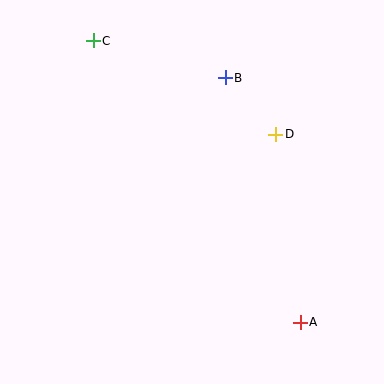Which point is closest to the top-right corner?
Point D is closest to the top-right corner.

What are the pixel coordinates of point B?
Point B is at (225, 78).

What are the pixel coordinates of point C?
Point C is at (93, 41).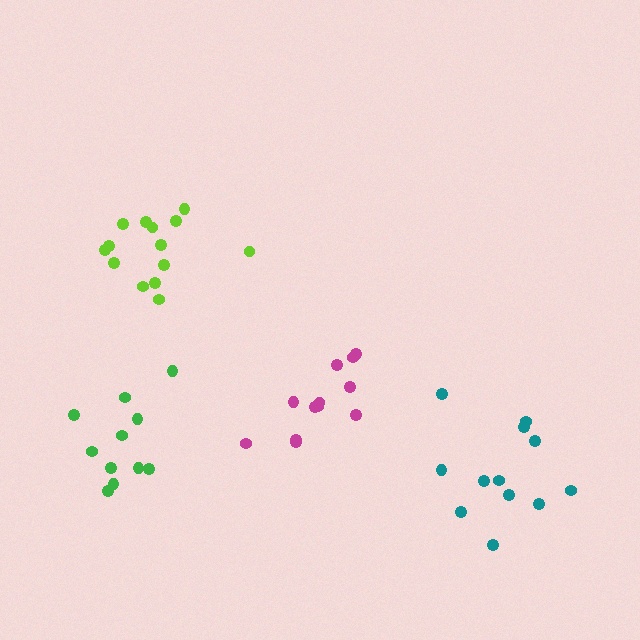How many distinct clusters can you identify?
There are 4 distinct clusters.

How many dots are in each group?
Group 1: 11 dots, Group 2: 14 dots, Group 3: 12 dots, Group 4: 12 dots (49 total).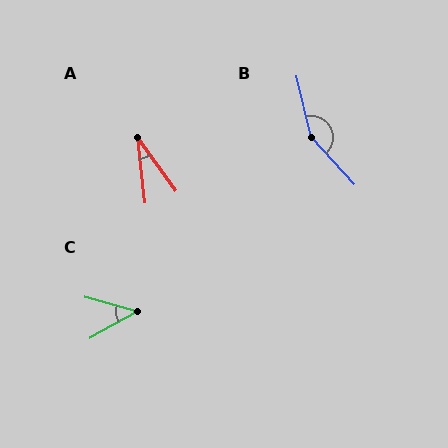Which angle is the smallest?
A, at approximately 29 degrees.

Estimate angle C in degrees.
Approximately 44 degrees.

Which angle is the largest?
B, at approximately 150 degrees.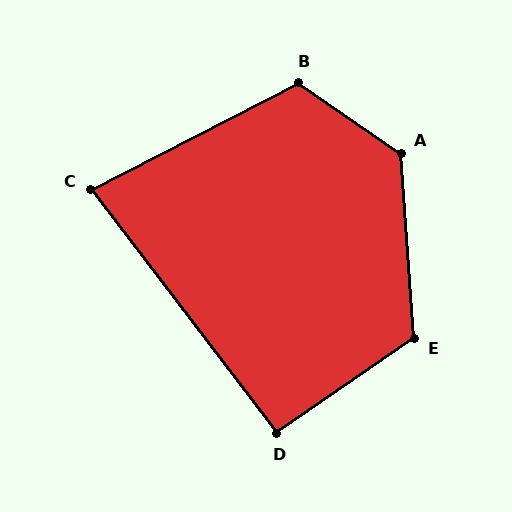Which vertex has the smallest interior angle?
C, at approximately 80 degrees.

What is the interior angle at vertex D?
Approximately 93 degrees (approximately right).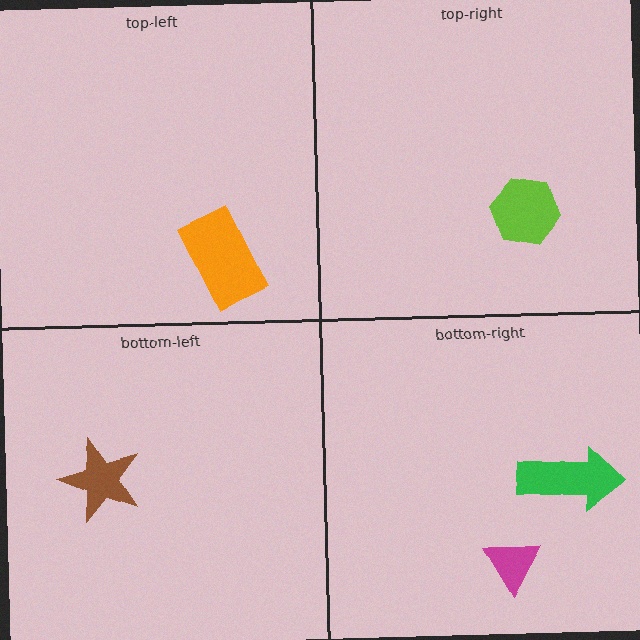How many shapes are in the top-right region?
1.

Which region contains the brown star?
The bottom-left region.